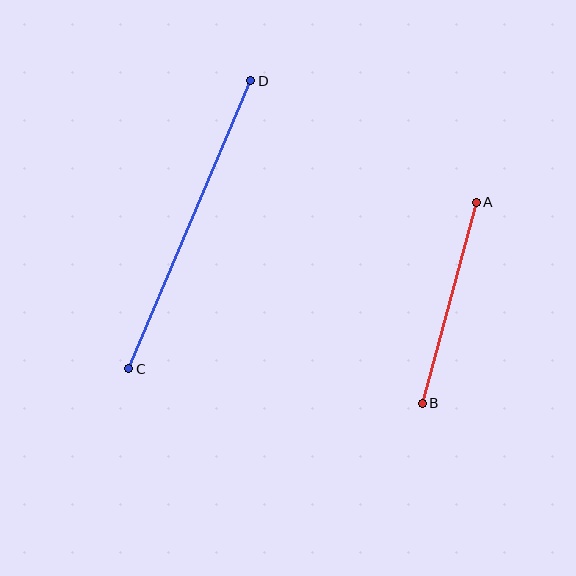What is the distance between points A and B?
The distance is approximately 208 pixels.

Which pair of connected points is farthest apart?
Points C and D are farthest apart.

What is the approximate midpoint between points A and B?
The midpoint is at approximately (449, 303) pixels.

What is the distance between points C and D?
The distance is approximately 313 pixels.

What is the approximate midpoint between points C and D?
The midpoint is at approximately (190, 225) pixels.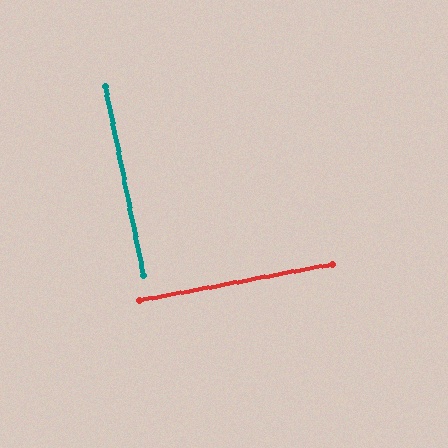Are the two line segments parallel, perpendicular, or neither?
Perpendicular — they meet at approximately 89°.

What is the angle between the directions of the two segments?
Approximately 89 degrees.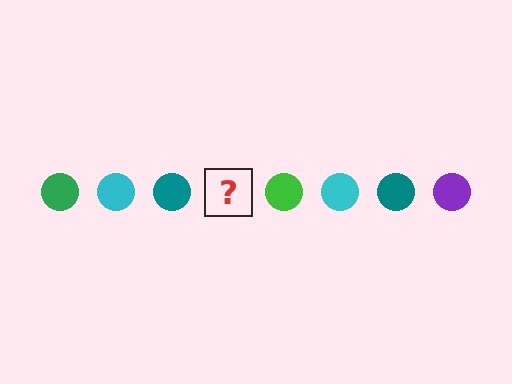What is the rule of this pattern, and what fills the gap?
The rule is that the pattern cycles through green, cyan, teal, purple circles. The gap should be filled with a purple circle.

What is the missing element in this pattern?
The missing element is a purple circle.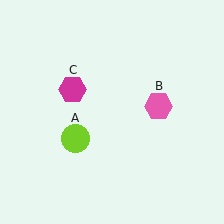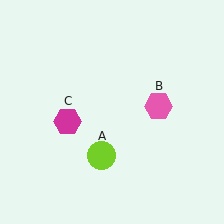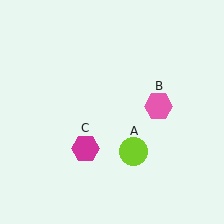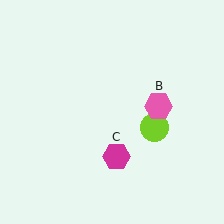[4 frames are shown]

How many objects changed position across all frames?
2 objects changed position: lime circle (object A), magenta hexagon (object C).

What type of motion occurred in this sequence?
The lime circle (object A), magenta hexagon (object C) rotated counterclockwise around the center of the scene.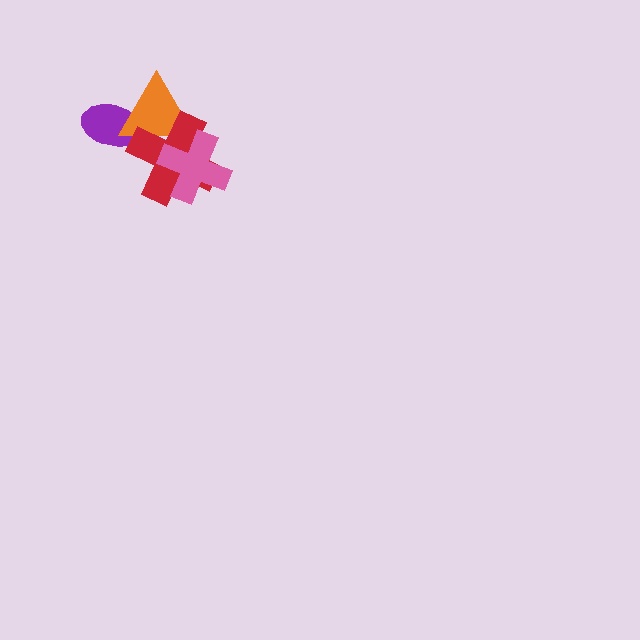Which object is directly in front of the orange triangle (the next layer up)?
The red cross is directly in front of the orange triangle.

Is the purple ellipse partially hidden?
Yes, it is partially covered by another shape.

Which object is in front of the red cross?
The pink cross is in front of the red cross.